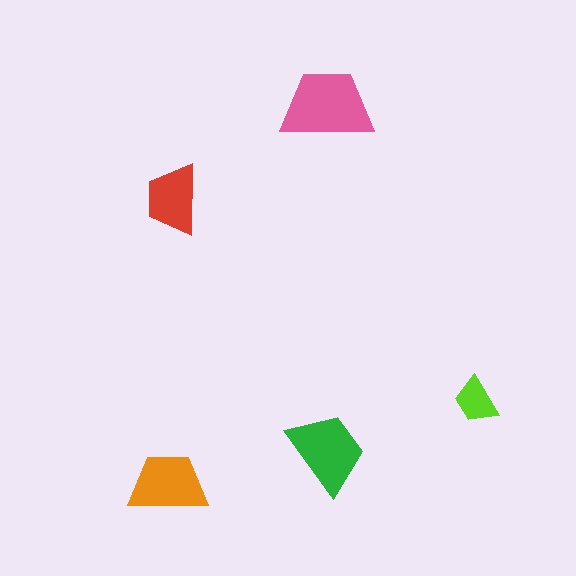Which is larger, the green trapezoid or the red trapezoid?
The green one.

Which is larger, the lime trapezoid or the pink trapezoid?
The pink one.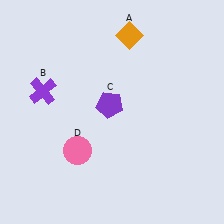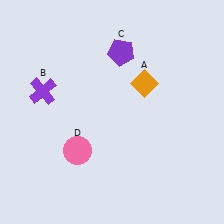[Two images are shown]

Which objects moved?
The objects that moved are: the orange diamond (A), the purple pentagon (C).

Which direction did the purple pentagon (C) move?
The purple pentagon (C) moved up.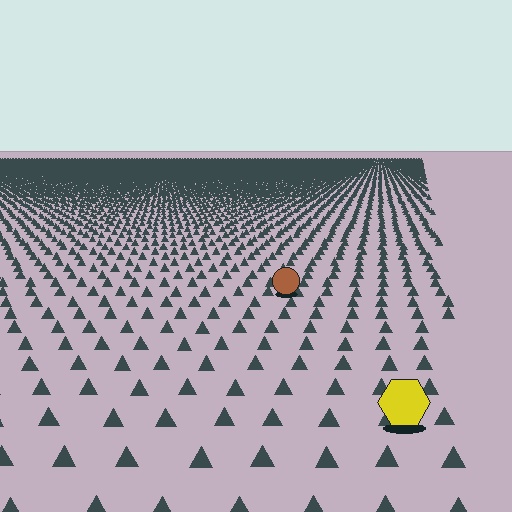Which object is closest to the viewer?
The yellow hexagon is closest. The texture marks near it are larger and more spread out.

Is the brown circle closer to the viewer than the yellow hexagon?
No. The yellow hexagon is closer — you can tell from the texture gradient: the ground texture is coarser near it.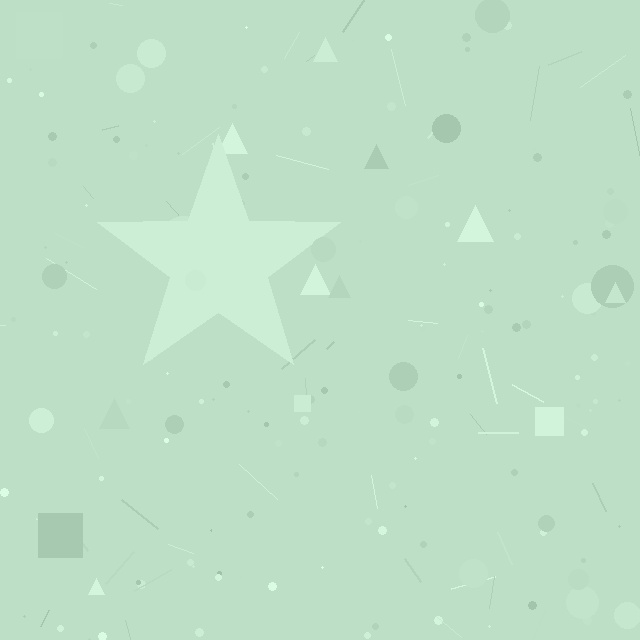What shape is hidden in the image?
A star is hidden in the image.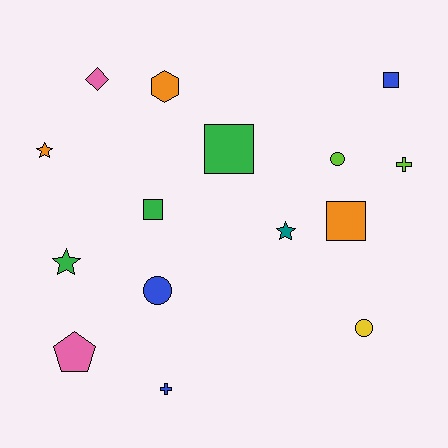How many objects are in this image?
There are 15 objects.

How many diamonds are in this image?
There is 1 diamond.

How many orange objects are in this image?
There are 3 orange objects.